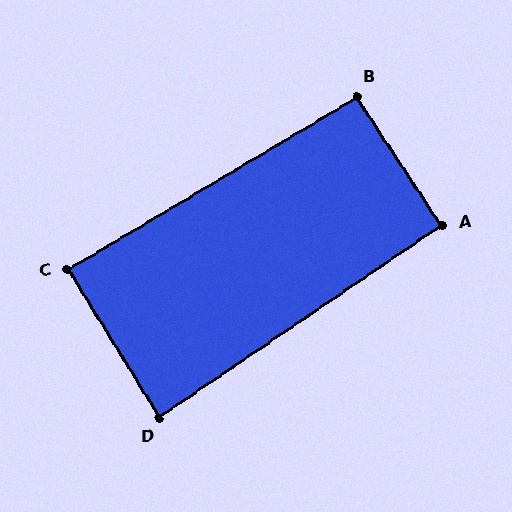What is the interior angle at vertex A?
Approximately 91 degrees (approximately right).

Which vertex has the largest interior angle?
B, at approximately 93 degrees.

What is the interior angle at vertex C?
Approximately 89 degrees (approximately right).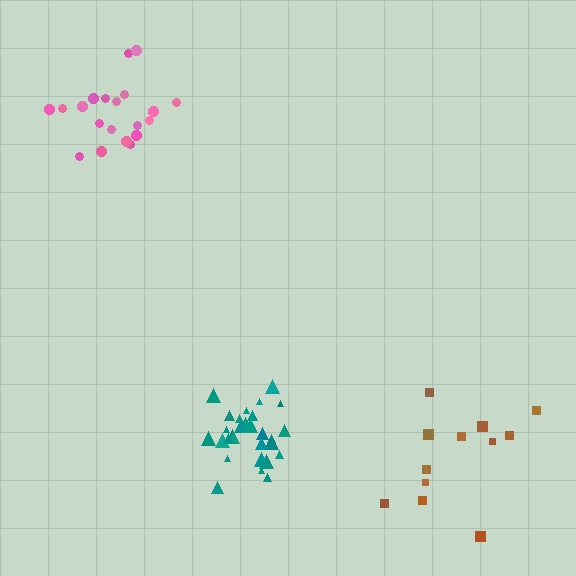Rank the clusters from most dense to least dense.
teal, pink, brown.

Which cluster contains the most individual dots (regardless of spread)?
Teal (29).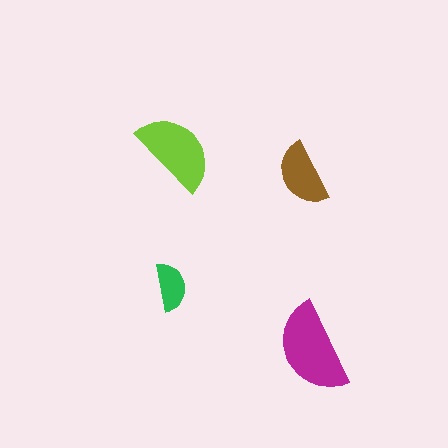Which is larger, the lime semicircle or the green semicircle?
The lime one.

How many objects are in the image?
There are 4 objects in the image.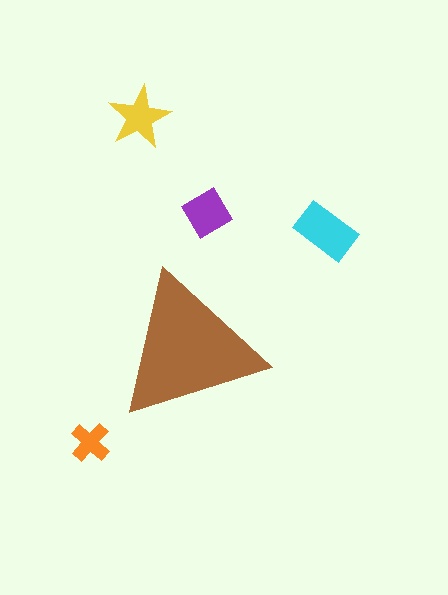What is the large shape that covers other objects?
A brown triangle.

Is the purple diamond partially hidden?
No, the purple diamond is fully visible.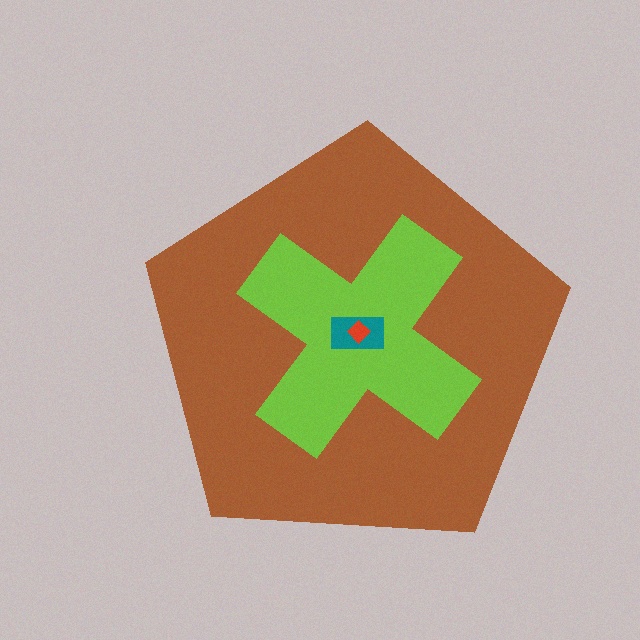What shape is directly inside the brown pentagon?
The lime cross.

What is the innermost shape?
The red diamond.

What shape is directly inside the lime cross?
The teal rectangle.